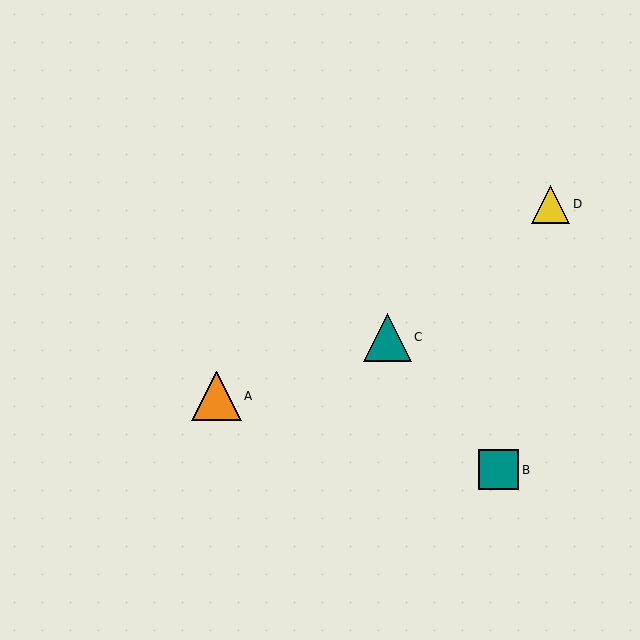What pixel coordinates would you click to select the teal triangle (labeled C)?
Click at (387, 337) to select the teal triangle C.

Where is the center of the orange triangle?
The center of the orange triangle is at (216, 396).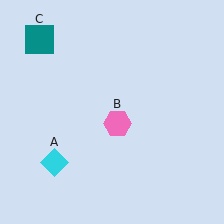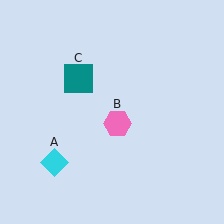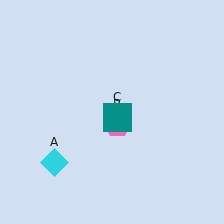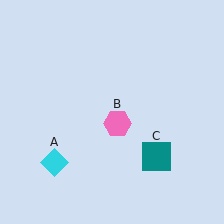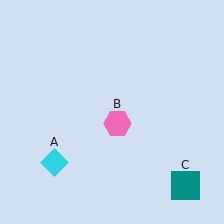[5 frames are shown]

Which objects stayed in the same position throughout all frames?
Cyan diamond (object A) and pink hexagon (object B) remained stationary.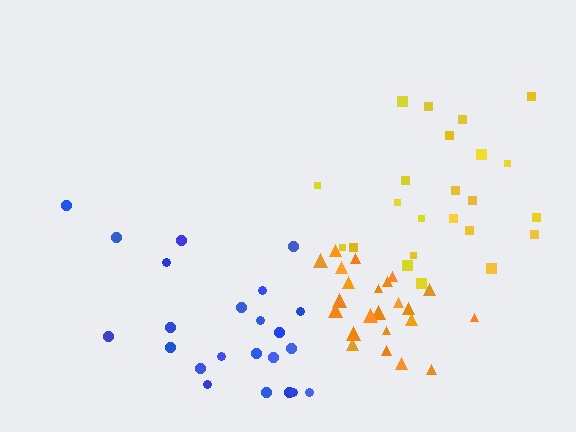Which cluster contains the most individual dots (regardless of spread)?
Yellow (23).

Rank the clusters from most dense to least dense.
orange, yellow, blue.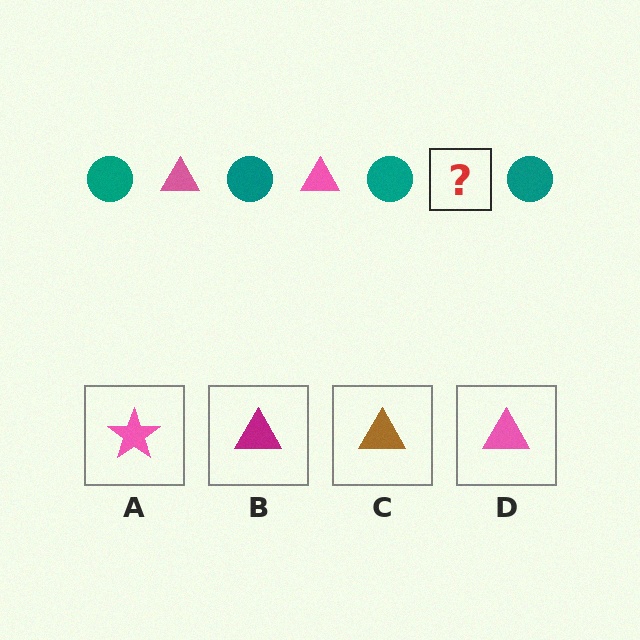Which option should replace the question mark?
Option D.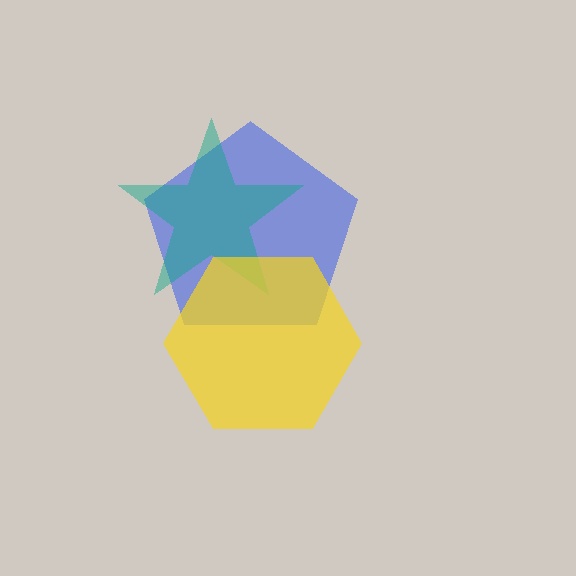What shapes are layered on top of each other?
The layered shapes are: a blue pentagon, a teal star, a yellow hexagon.